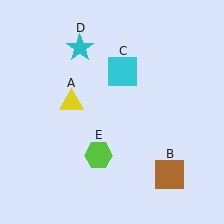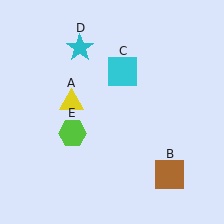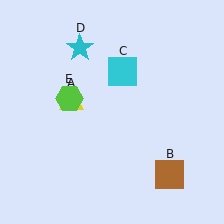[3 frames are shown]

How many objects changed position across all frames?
1 object changed position: lime hexagon (object E).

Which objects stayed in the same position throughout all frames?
Yellow triangle (object A) and brown square (object B) and cyan square (object C) and cyan star (object D) remained stationary.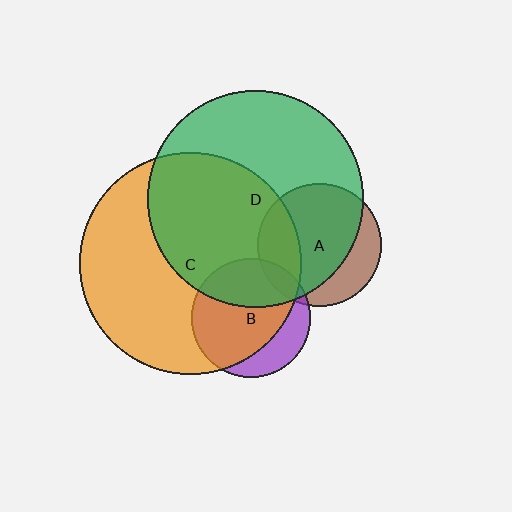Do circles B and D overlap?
Yes.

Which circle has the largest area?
Circle C (orange).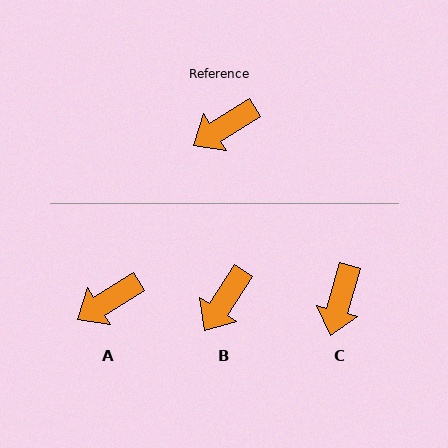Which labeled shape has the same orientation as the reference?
A.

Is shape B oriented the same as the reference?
No, it is off by about 25 degrees.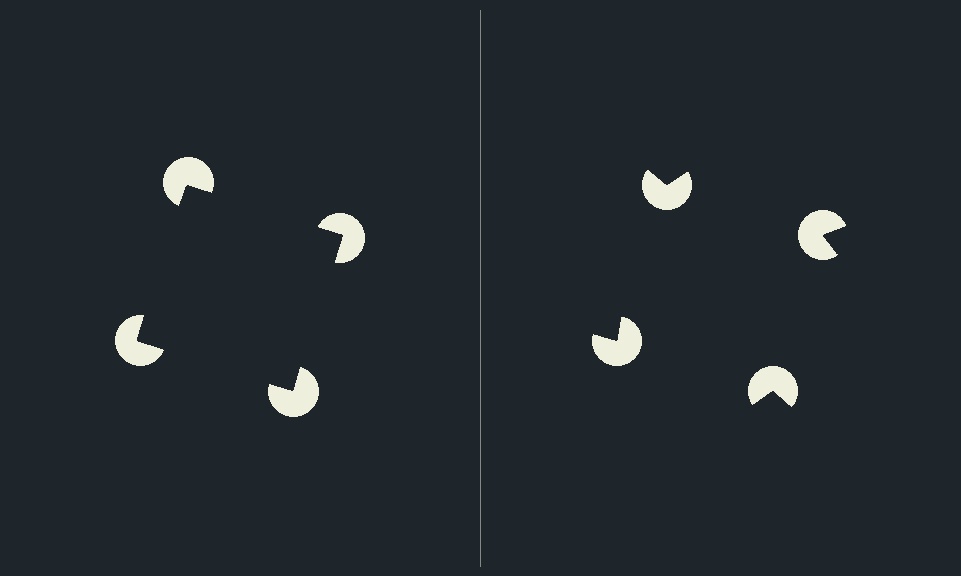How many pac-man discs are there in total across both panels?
8 — 4 on each side.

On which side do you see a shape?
An illusory square appears on the left side. On the right side the wedge cuts are rotated, so no coherent shape forms.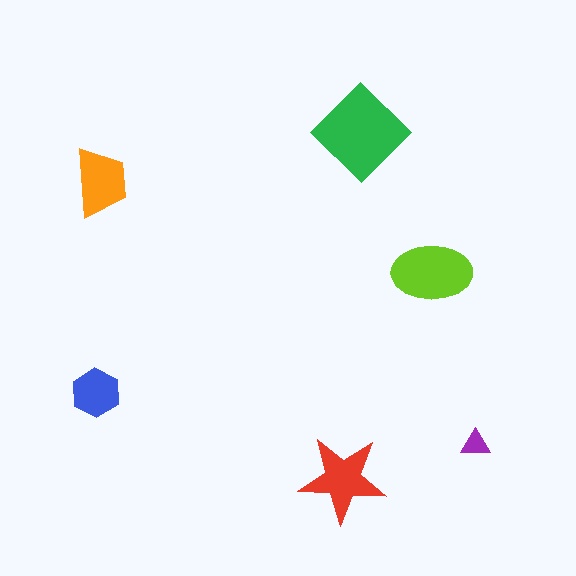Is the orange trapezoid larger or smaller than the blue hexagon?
Larger.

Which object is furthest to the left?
The blue hexagon is leftmost.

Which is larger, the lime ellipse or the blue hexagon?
The lime ellipse.